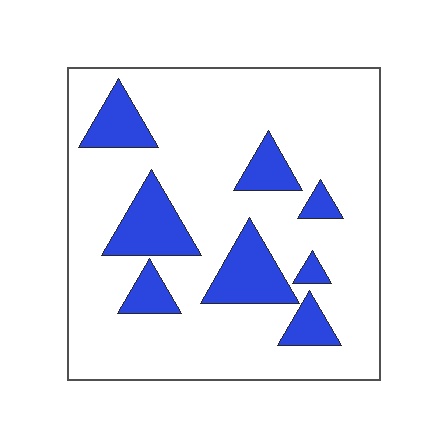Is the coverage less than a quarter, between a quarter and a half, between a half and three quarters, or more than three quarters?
Less than a quarter.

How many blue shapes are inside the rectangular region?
8.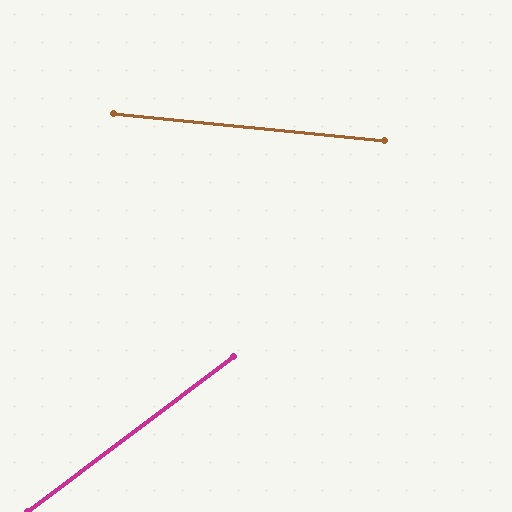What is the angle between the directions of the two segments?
Approximately 42 degrees.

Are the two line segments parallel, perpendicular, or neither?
Neither parallel nor perpendicular — they differ by about 42°.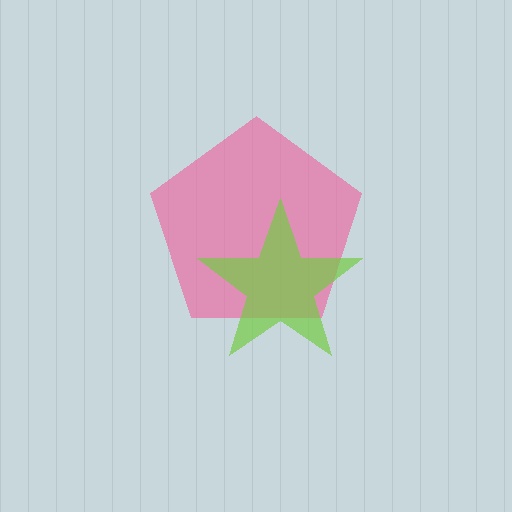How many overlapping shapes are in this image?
There are 2 overlapping shapes in the image.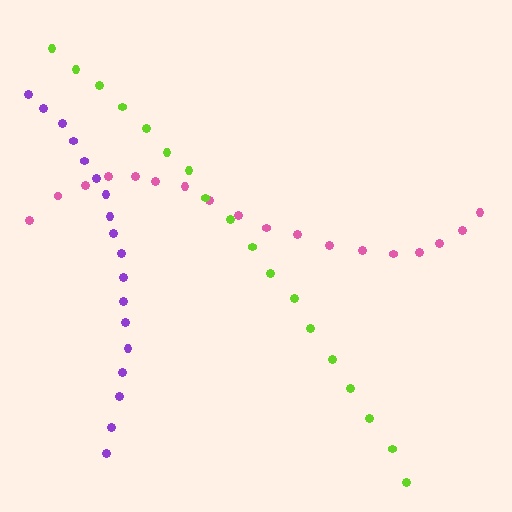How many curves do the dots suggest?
There are 3 distinct paths.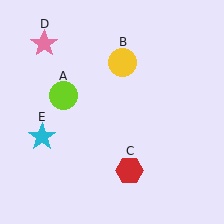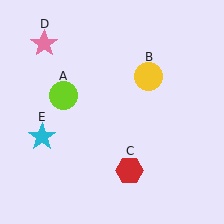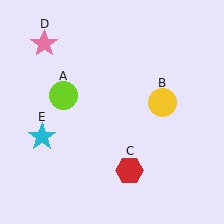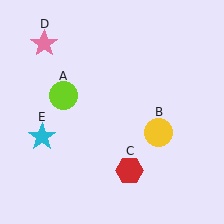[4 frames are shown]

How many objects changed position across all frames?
1 object changed position: yellow circle (object B).